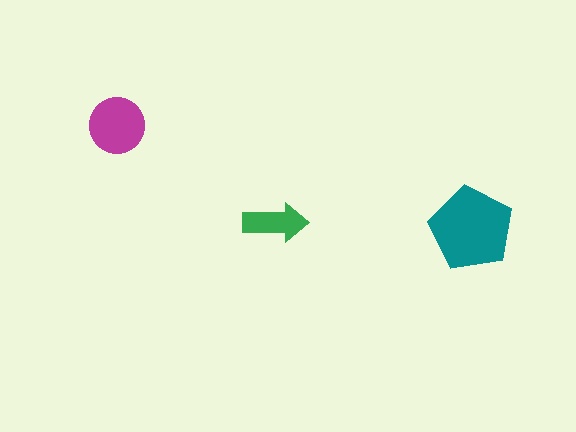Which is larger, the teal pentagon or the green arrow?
The teal pentagon.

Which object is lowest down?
The teal pentagon is bottommost.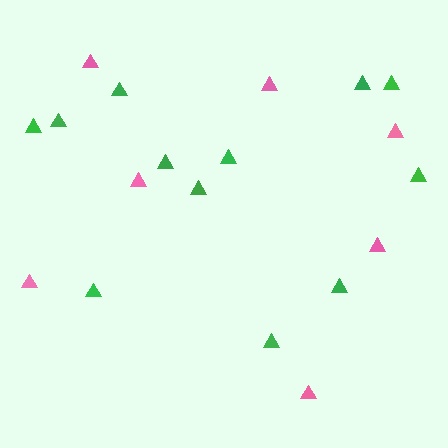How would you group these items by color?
There are 2 groups: one group of green triangles (12) and one group of pink triangles (7).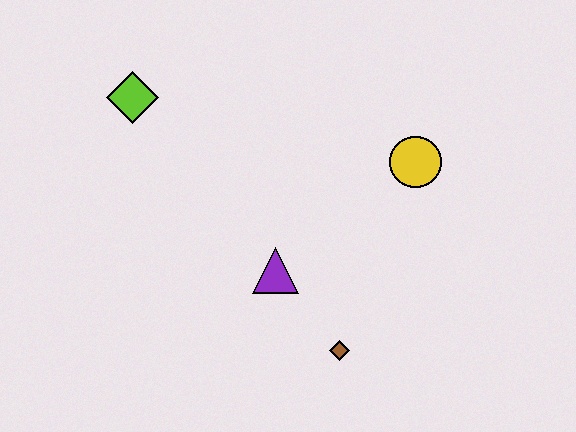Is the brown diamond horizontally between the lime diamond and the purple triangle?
No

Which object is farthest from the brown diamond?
The lime diamond is farthest from the brown diamond.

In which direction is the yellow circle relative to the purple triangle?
The yellow circle is to the right of the purple triangle.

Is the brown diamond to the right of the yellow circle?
No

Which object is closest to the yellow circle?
The purple triangle is closest to the yellow circle.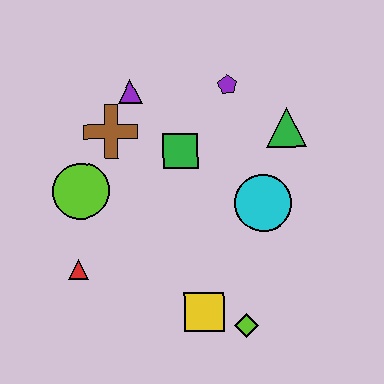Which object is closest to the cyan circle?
The green triangle is closest to the cyan circle.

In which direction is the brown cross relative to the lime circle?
The brown cross is above the lime circle.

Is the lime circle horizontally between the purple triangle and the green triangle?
No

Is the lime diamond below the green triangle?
Yes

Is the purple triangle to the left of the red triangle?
No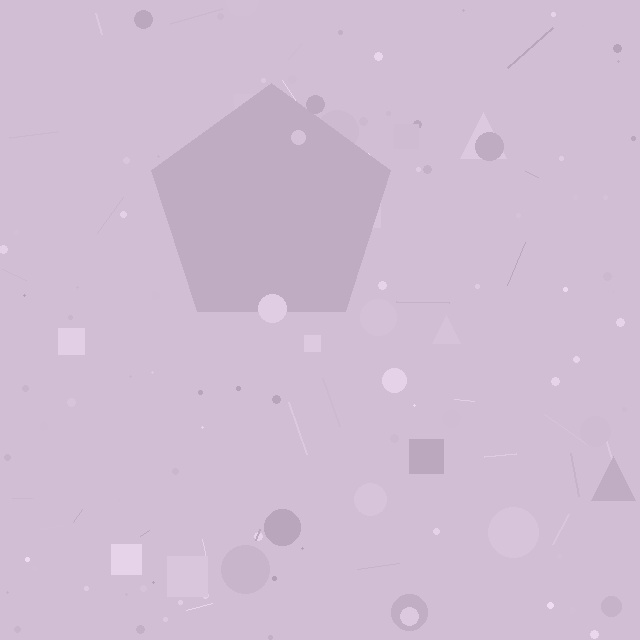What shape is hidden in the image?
A pentagon is hidden in the image.